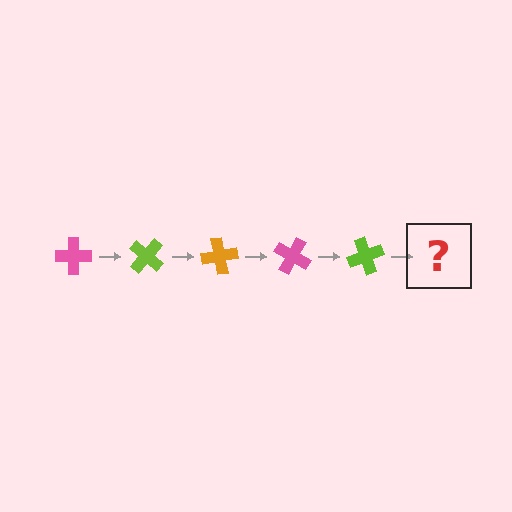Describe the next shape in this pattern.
It should be an orange cross, rotated 200 degrees from the start.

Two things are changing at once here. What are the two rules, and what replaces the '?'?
The two rules are that it rotates 40 degrees each step and the color cycles through pink, lime, and orange. The '?' should be an orange cross, rotated 200 degrees from the start.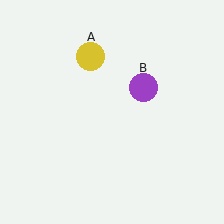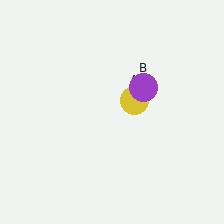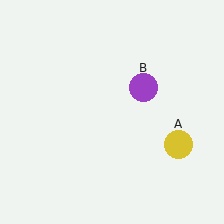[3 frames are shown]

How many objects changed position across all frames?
1 object changed position: yellow circle (object A).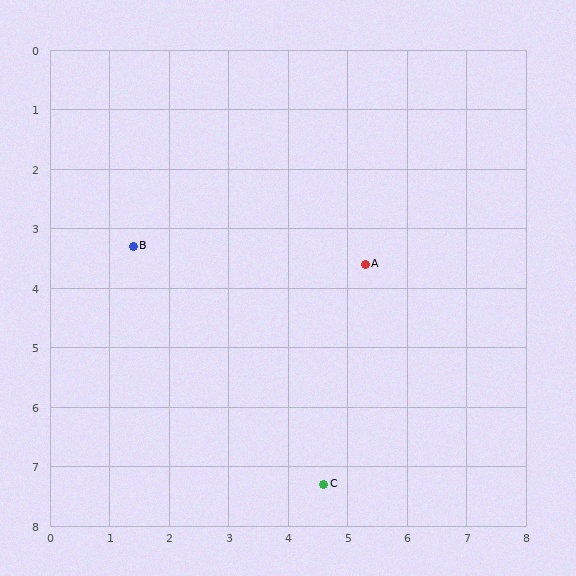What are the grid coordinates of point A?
Point A is at approximately (5.3, 3.6).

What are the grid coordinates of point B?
Point B is at approximately (1.4, 3.3).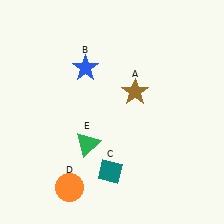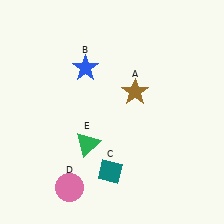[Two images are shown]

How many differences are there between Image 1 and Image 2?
There is 1 difference between the two images.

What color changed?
The circle (D) changed from orange in Image 1 to pink in Image 2.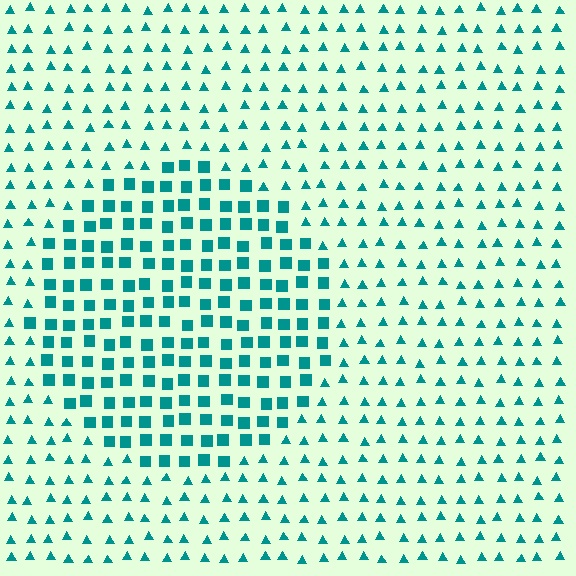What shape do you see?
I see a circle.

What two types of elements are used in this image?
The image uses squares inside the circle region and triangles outside it.